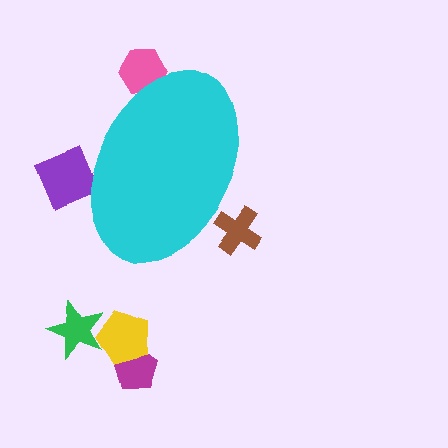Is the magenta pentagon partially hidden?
No, the magenta pentagon is fully visible.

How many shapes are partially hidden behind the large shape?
3 shapes are partially hidden.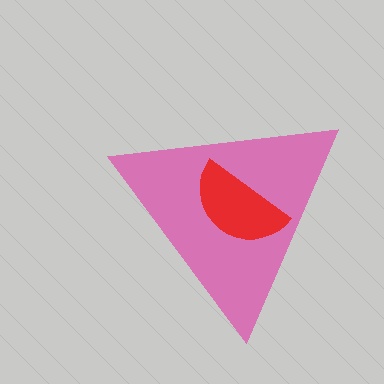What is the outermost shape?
The pink triangle.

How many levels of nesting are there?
2.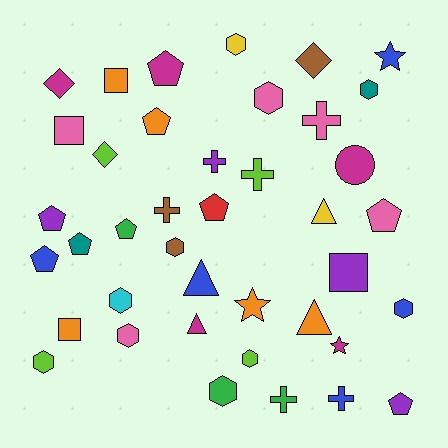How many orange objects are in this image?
There are 5 orange objects.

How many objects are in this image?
There are 40 objects.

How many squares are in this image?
There are 4 squares.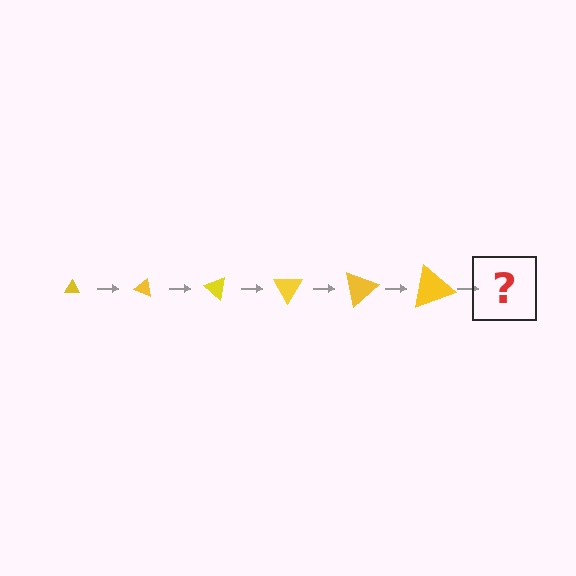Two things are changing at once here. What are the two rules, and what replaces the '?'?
The two rules are that the triangle grows larger each step and it rotates 20 degrees each step. The '?' should be a triangle, larger than the previous one and rotated 120 degrees from the start.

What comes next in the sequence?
The next element should be a triangle, larger than the previous one and rotated 120 degrees from the start.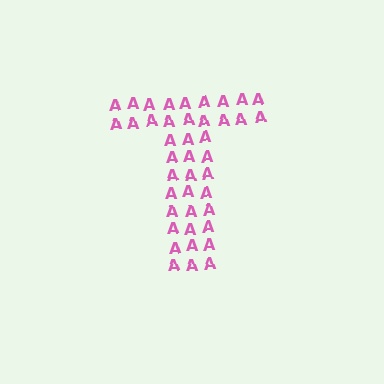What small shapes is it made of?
It is made of small letter A's.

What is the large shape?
The large shape is the letter T.